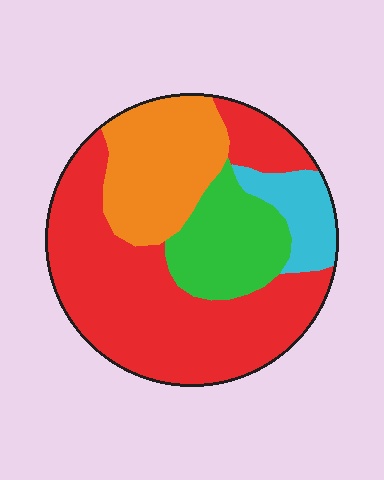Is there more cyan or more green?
Green.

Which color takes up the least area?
Cyan, at roughly 10%.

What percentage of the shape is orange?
Orange takes up about one fifth (1/5) of the shape.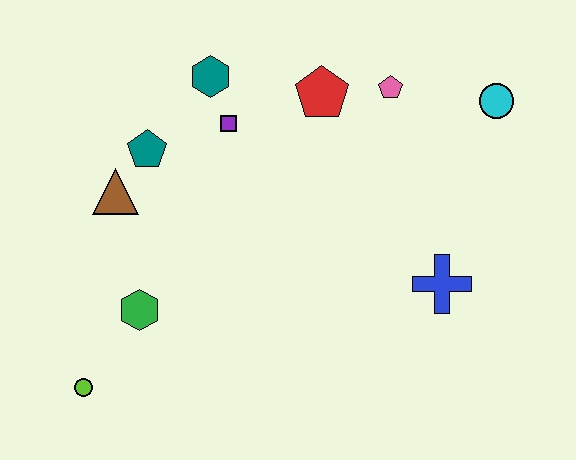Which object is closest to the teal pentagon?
The brown triangle is closest to the teal pentagon.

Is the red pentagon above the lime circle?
Yes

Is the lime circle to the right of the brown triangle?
No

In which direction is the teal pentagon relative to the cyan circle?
The teal pentagon is to the left of the cyan circle.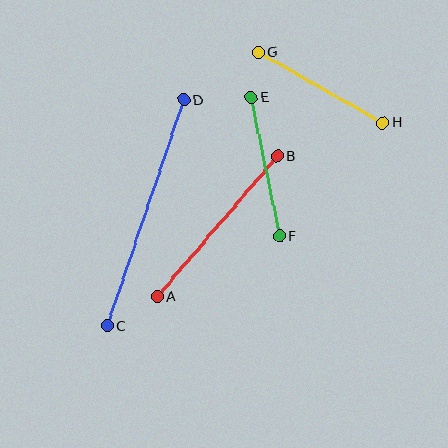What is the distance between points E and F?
The distance is approximately 141 pixels.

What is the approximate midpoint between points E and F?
The midpoint is at approximately (266, 167) pixels.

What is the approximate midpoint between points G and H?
The midpoint is at approximately (321, 87) pixels.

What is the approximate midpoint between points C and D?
The midpoint is at approximately (145, 213) pixels.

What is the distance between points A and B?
The distance is approximately 185 pixels.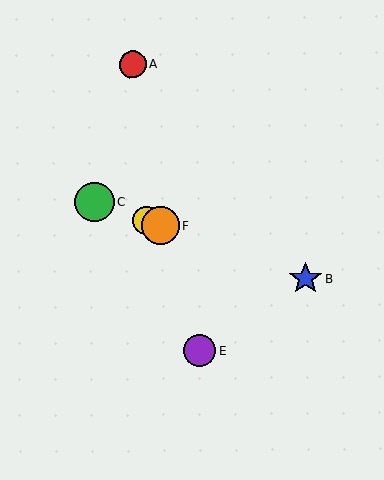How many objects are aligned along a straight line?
4 objects (B, C, D, F) are aligned along a straight line.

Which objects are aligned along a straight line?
Objects B, C, D, F are aligned along a straight line.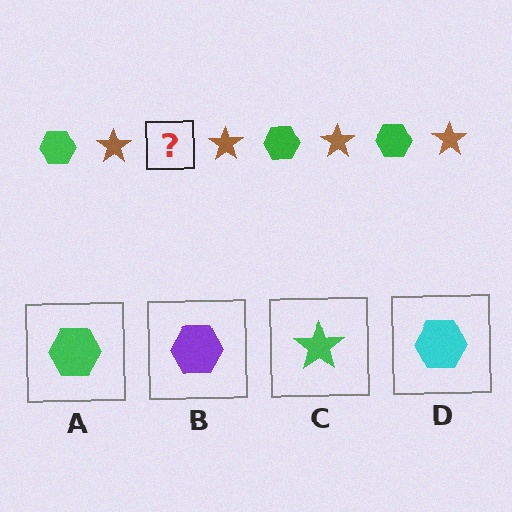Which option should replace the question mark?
Option A.